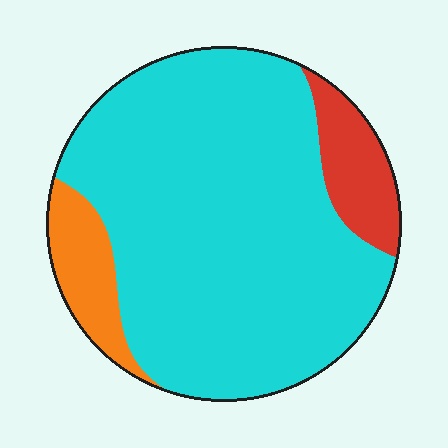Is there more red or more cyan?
Cyan.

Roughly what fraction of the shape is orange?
Orange covers around 10% of the shape.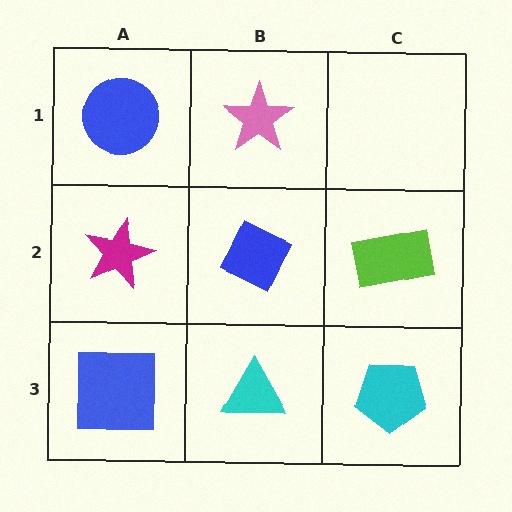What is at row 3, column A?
A blue square.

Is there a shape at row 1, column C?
No, that cell is empty.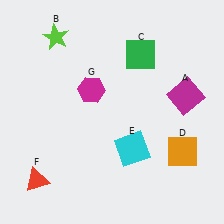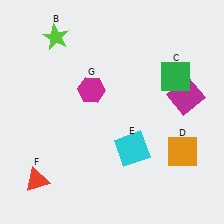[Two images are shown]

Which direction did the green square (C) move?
The green square (C) moved right.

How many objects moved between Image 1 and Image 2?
1 object moved between the two images.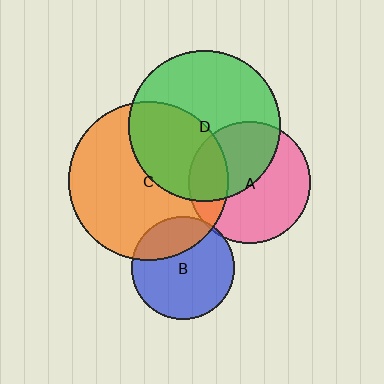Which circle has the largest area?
Circle C (orange).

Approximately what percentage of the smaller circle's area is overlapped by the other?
Approximately 20%.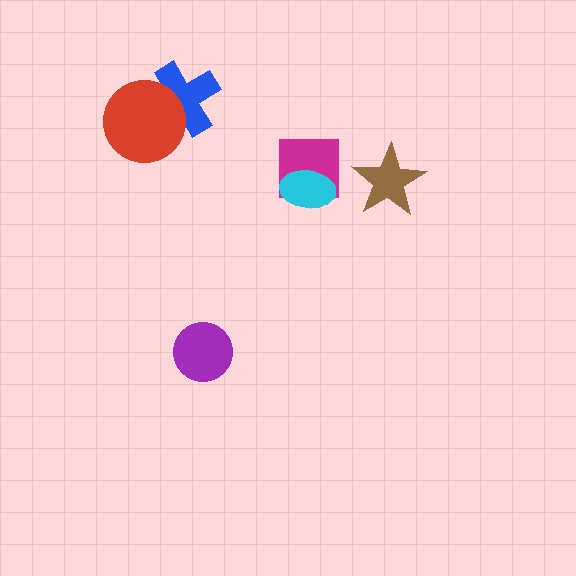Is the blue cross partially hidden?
Yes, it is partially covered by another shape.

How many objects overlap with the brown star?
0 objects overlap with the brown star.